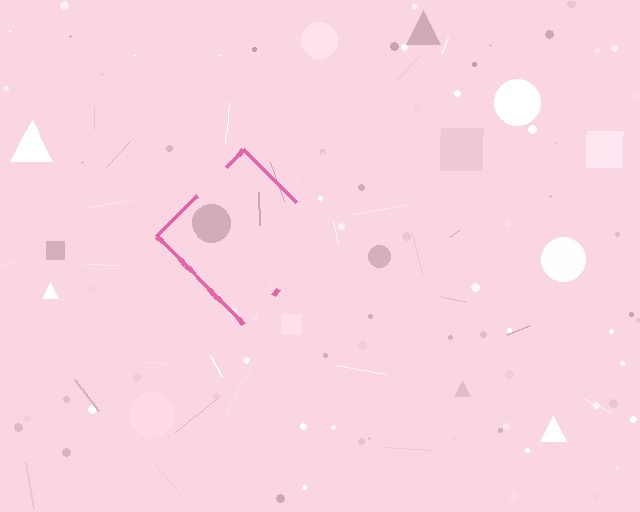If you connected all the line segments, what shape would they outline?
They would outline a diamond.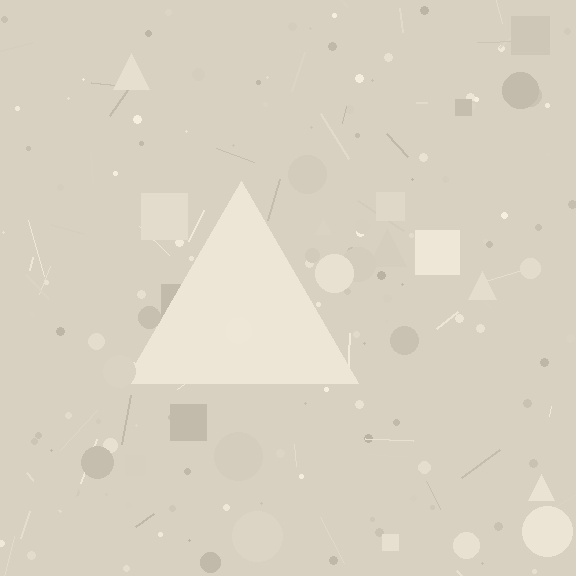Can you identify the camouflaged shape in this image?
The camouflaged shape is a triangle.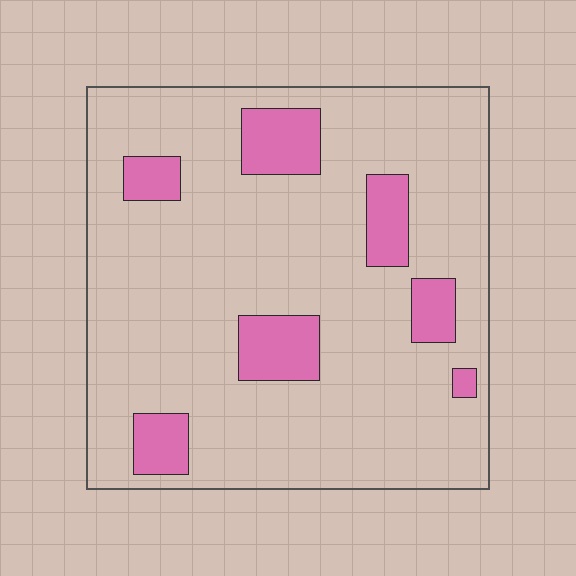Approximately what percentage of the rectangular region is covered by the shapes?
Approximately 15%.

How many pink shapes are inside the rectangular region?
7.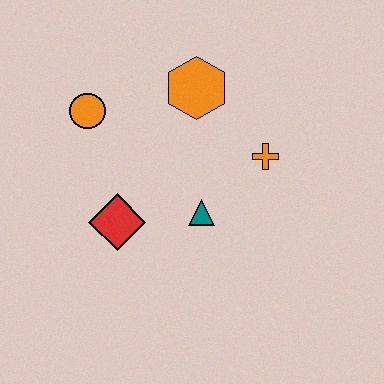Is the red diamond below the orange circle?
Yes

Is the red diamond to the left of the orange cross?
Yes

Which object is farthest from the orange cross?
The orange circle is farthest from the orange cross.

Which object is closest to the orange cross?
The teal triangle is closest to the orange cross.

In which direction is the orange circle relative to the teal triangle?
The orange circle is to the left of the teal triangle.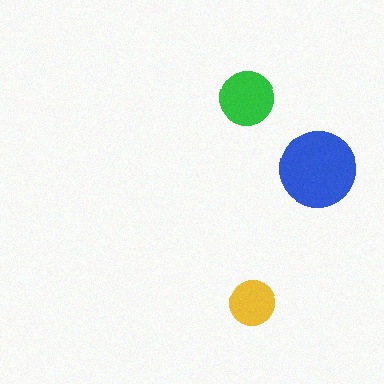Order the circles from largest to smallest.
the blue one, the green one, the yellow one.